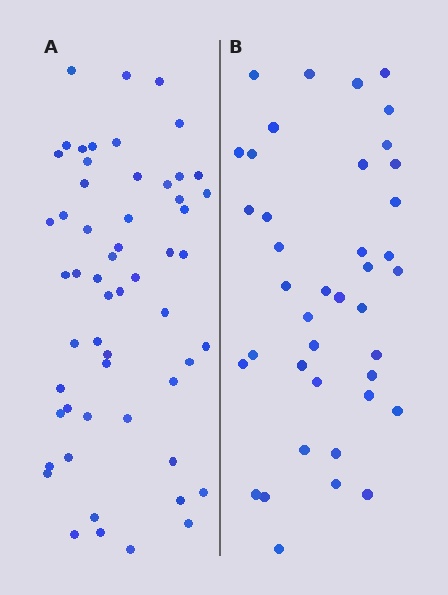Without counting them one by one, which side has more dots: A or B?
Region A (the left region) has more dots.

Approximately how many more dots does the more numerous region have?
Region A has approximately 15 more dots than region B.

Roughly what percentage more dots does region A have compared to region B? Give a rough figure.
About 40% more.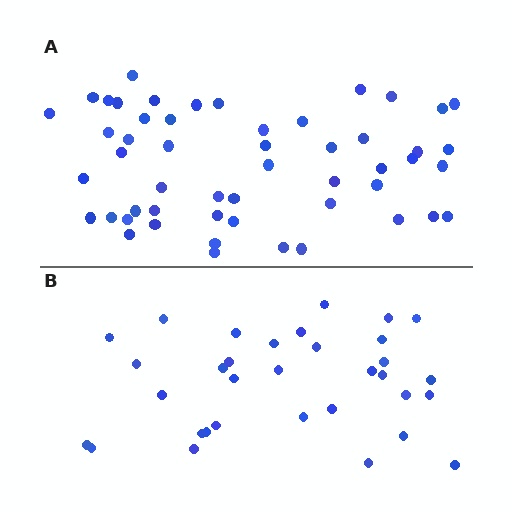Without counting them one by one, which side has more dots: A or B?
Region A (the top region) has more dots.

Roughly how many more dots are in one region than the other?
Region A has approximately 20 more dots than region B.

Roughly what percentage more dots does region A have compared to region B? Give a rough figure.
About 60% more.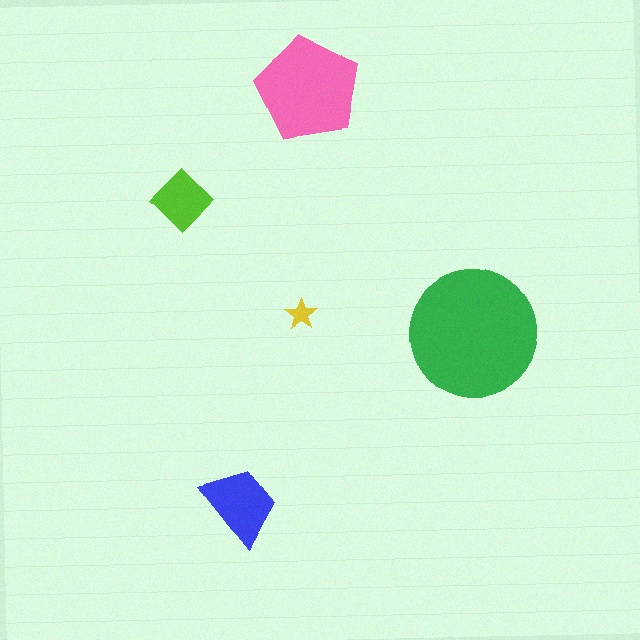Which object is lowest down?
The blue trapezoid is bottommost.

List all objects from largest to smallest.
The green circle, the pink pentagon, the blue trapezoid, the lime diamond, the yellow star.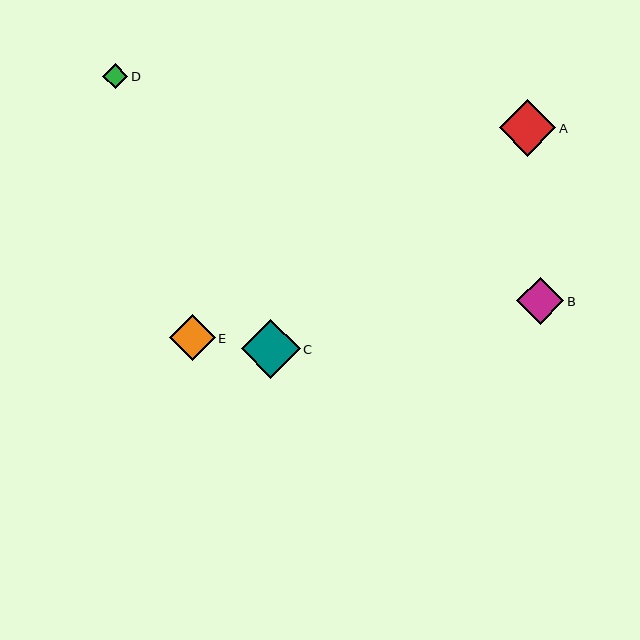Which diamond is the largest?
Diamond C is the largest with a size of approximately 59 pixels.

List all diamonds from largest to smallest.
From largest to smallest: C, A, B, E, D.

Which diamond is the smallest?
Diamond D is the smallest with a size of approximately 25 pixels.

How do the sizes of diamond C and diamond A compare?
Diamond C and diamond A are approximately the same size.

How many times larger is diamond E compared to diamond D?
Diamond E is approximately 1.8 times the size of diamond D.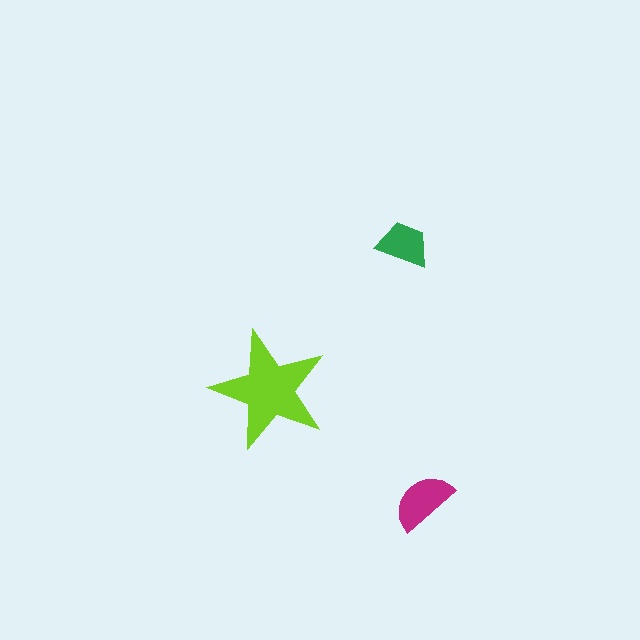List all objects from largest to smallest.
The lime star, the magenta semicircle, the green trapezoid.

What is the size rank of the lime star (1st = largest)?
1st.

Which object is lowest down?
The magenta semicircle is bottommost.